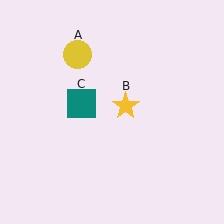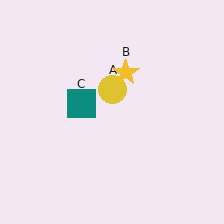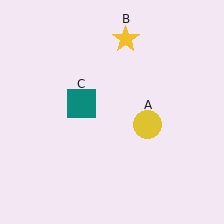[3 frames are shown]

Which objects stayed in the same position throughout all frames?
Teal square (object C) remained stationary.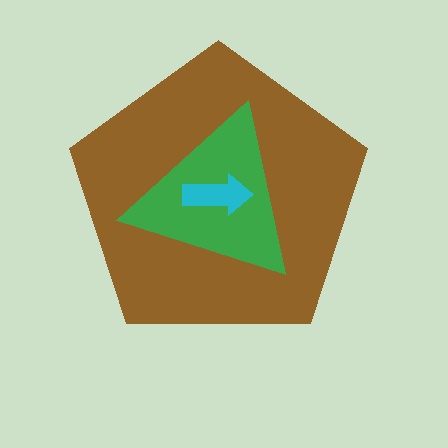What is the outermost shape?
The brown pentagon.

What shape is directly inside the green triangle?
The cyan arrow.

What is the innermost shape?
The cyan arrow.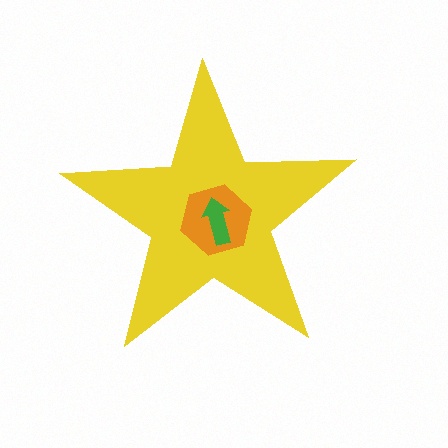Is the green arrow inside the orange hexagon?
Yes.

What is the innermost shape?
The green arrow.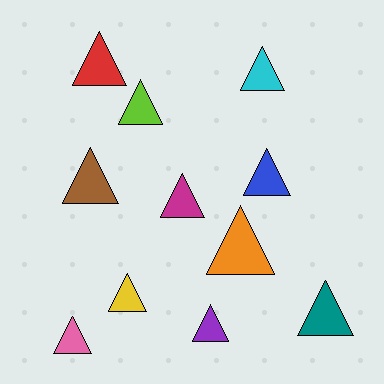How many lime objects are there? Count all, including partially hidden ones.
There is 1 lime object.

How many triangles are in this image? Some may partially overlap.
There are 11 triangles.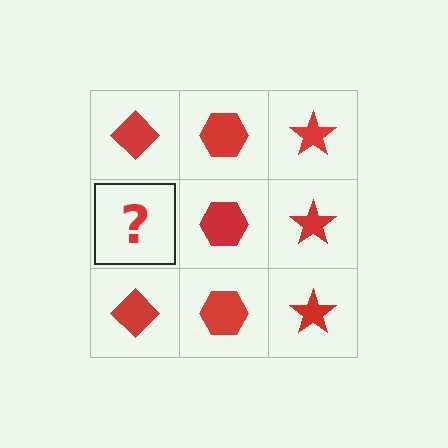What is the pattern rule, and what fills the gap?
The rule is that each column has a consistent shape. The gap should be filled with a red diamond.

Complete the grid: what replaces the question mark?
The question mark should be replaced with a red diamond.